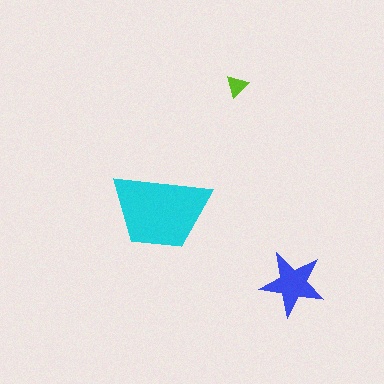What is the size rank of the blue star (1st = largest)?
2nd.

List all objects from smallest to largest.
The lime triangle, the blue star, the cyan trapezoid.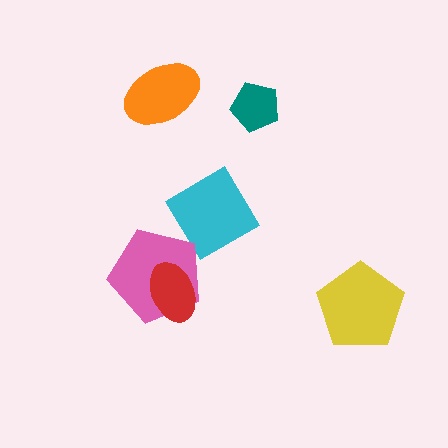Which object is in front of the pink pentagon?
The red ellipse is in front of the pink pentagon.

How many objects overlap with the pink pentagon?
2 objects overlap with the pink pentagon.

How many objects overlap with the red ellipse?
1 object overlaps with the red ellipse.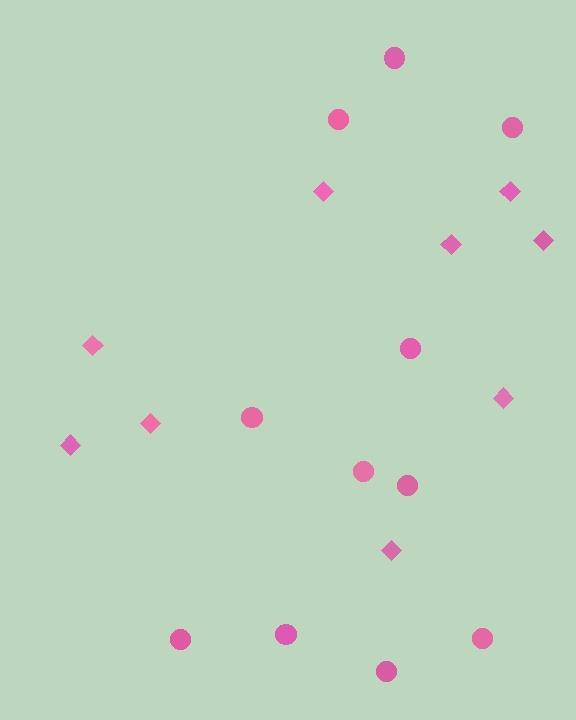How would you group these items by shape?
There are 2 groups: one group of diamonds (9) and one group of circles (11).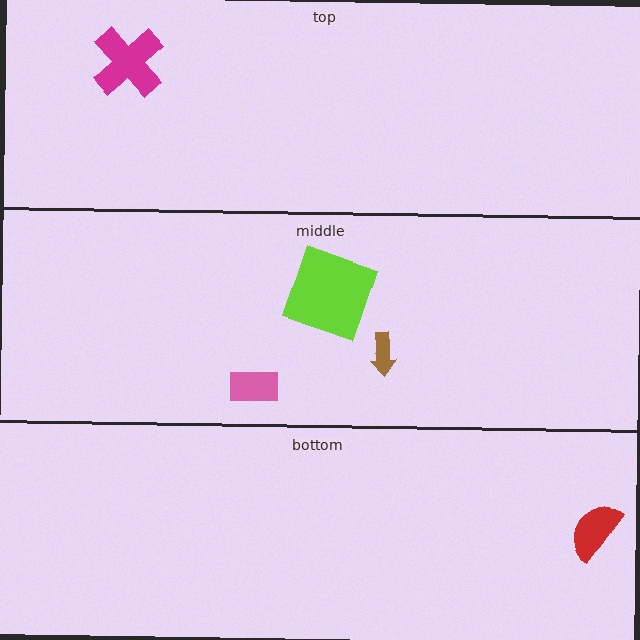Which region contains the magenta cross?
The top region.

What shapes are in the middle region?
The brown arrow, the pink rectangle, the lime square.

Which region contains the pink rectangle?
The middle region.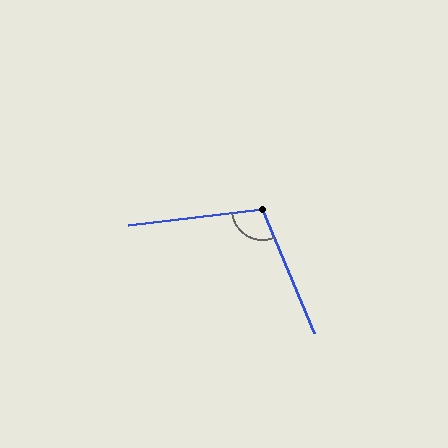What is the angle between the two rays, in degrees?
Approximately 106 degrees.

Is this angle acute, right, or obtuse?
It is obtuse.